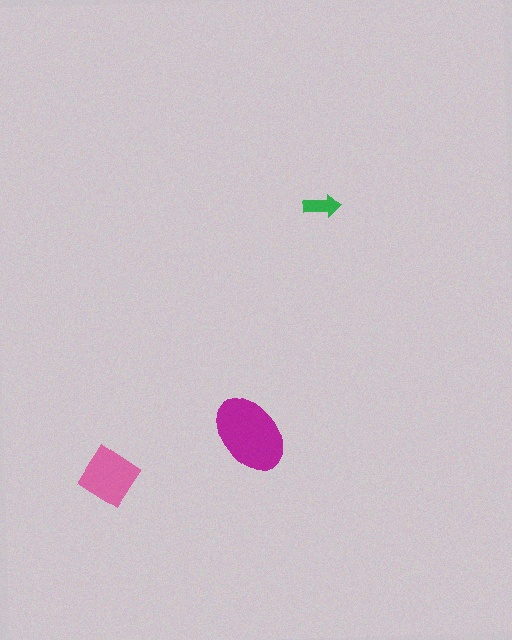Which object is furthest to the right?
The green arrow is rightmost.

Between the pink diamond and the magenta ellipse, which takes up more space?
The magenta ellipse.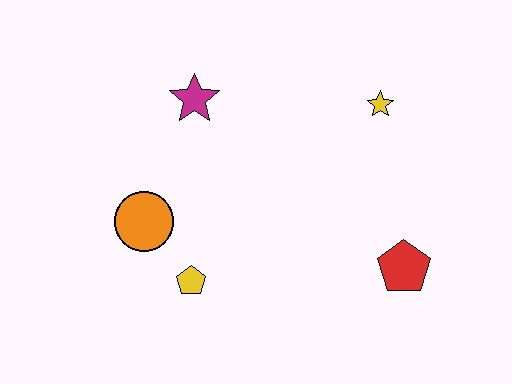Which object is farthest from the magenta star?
The red pentagon is farthest from the magenta star.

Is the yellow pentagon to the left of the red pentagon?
Yes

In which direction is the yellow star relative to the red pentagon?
The yellow star is above the red pentagon.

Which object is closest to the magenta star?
The orange circle is closest to the magenta star.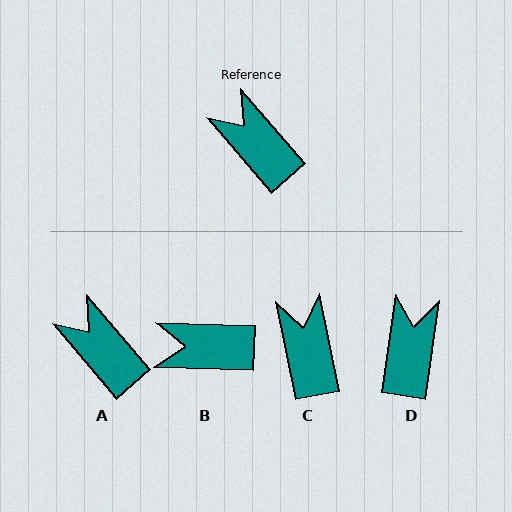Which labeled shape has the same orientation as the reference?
A.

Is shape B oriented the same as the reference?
No, it is off by about 48 degrees.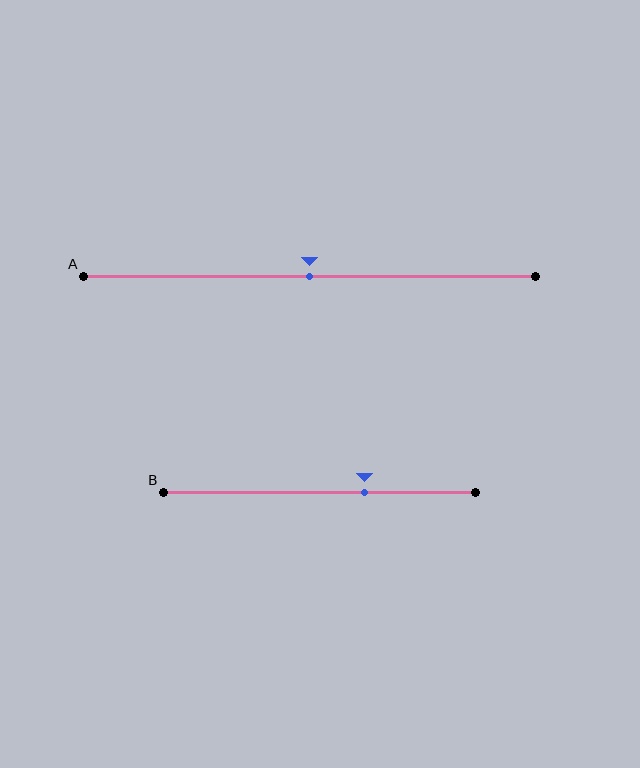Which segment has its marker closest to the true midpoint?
Segment A has its marker closest to the true midpoint.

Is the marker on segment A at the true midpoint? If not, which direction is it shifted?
Yes, the marker on segment A is at the true midpoint.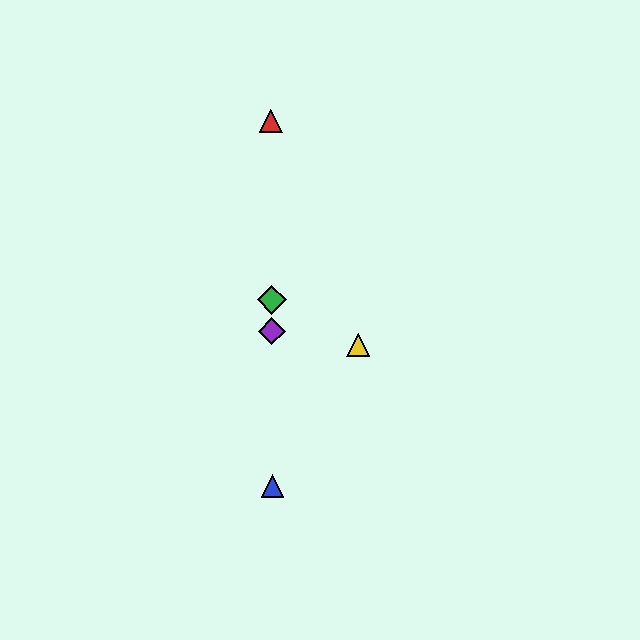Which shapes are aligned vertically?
The red triangle, the blue triangle, the green diamond, the purple diamond are aligned vertically.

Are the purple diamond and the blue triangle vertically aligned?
Yes, both are at x≈272.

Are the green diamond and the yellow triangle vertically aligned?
No, the green diamond is at x≈272 and the yellow triangle is at x≈358.